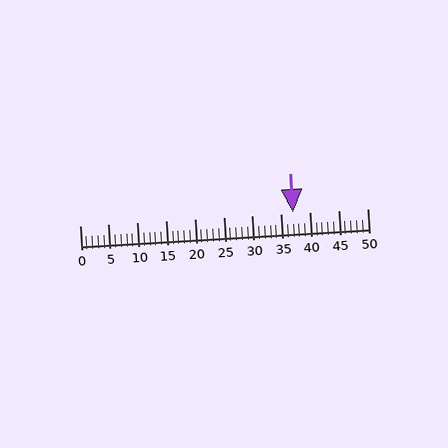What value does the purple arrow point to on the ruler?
The purple arrow points to approximately 37.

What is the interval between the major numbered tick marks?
The major tick marks are spaced 5 units apart.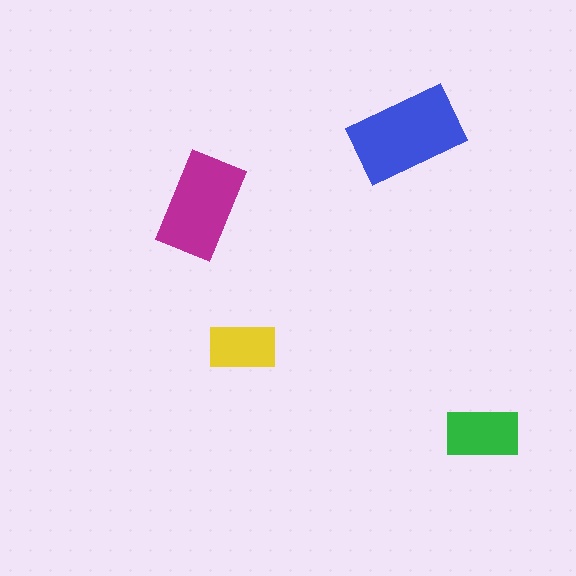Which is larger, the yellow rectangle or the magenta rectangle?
The magenta one.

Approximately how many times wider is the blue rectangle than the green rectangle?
About 1.5 times wider.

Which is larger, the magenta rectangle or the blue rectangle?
The blue one.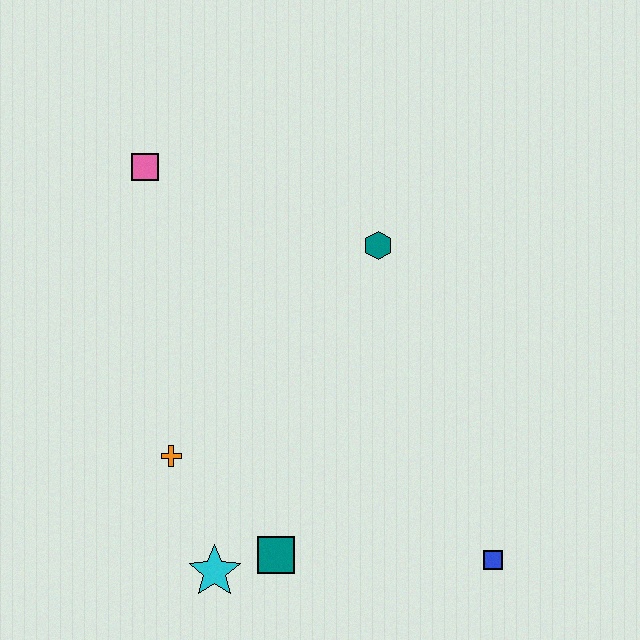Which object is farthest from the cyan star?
The pink square is farthest from the cyan star.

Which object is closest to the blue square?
The teal square is closest to the blue square.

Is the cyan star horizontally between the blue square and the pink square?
Yes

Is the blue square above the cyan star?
Yes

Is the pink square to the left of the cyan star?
Yes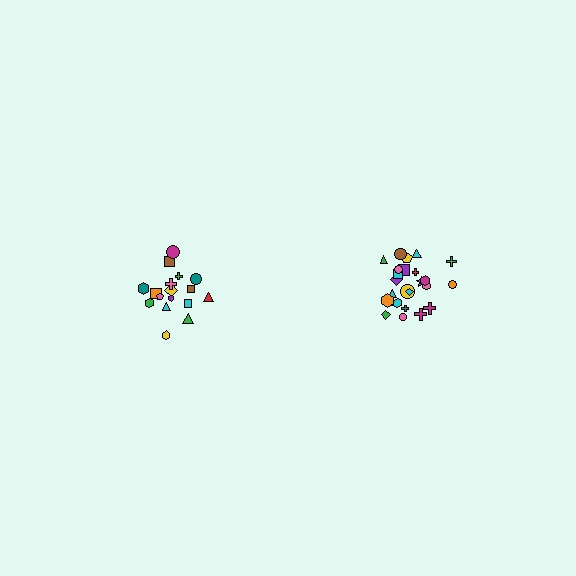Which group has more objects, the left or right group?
The right group.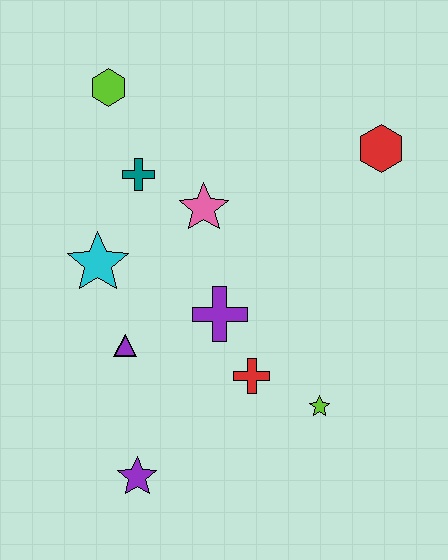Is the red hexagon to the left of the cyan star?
No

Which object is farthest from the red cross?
The lime hexagon is farthest from the red cross.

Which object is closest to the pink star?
The teal cross is closest to the pink star.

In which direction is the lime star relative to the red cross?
The lime star is to the right of the red cross.